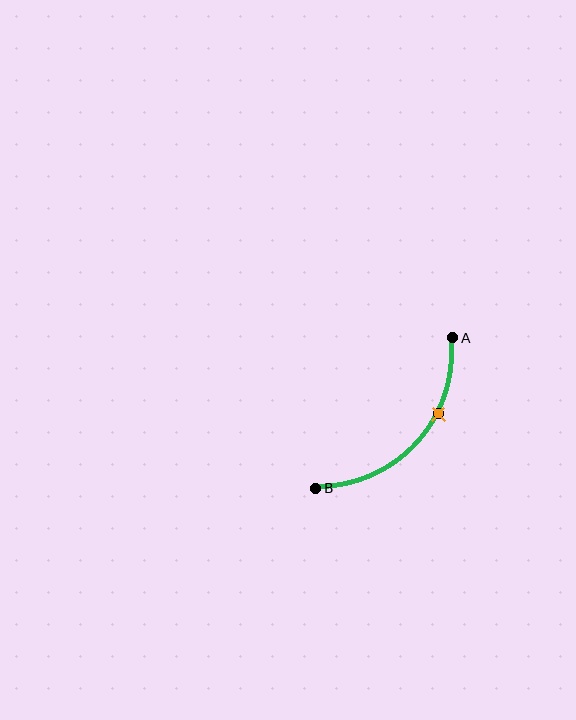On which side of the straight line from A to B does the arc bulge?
The arc bulges below and to the right of the straight line connecting A and B.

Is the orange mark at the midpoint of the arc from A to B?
No. The orange mark lies on the arc but is closer to endpoint A. The arc midpoint would be at the point on the curve equidistant along the arc from both A and B.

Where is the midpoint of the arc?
The arc midpoint is the point on the curve farthest from the straight line joining A and B. It sits below and to the right of that line.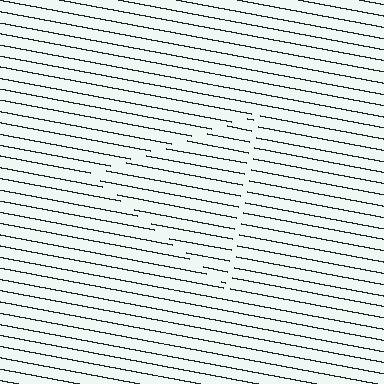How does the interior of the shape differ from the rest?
The interior of the shape contains the same grating, shifted by half a period — the contour is defined by the phase discontinuity where line-ends from the inner and outer gratings abut.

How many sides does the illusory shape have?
3 sides — the line-ends trace a triangle.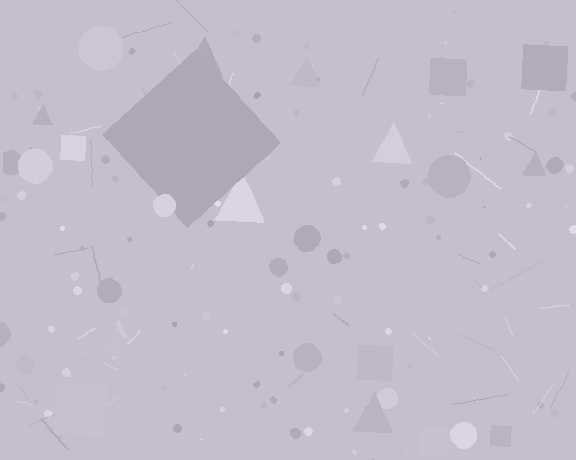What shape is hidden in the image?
A diamond is hidden in the image.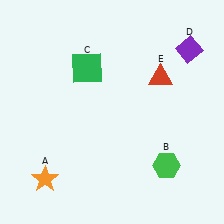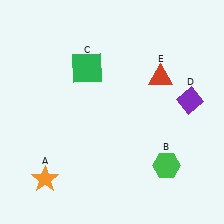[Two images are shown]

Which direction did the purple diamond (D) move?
The purple diamond (D) moved down.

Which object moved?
The purple diamond (D) moved down.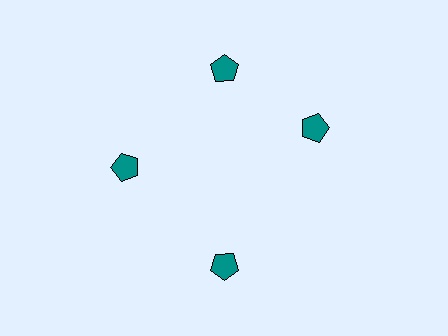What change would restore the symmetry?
The symmetry would be restored by rotating it back into even spacing with its neighbors so that all 4 pentagons sit at equal angles and equal distance from the center.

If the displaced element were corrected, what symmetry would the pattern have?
It would have 4-fold rotational symmetry — the pattern would map onto itself every 90 degrees.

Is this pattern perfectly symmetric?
No. The 4 teal pentagons are arranged in a ring, but one element near the 3 o'clock position is rotated out of alignment along the ring, breaking the 4-fold rotational symmetry.